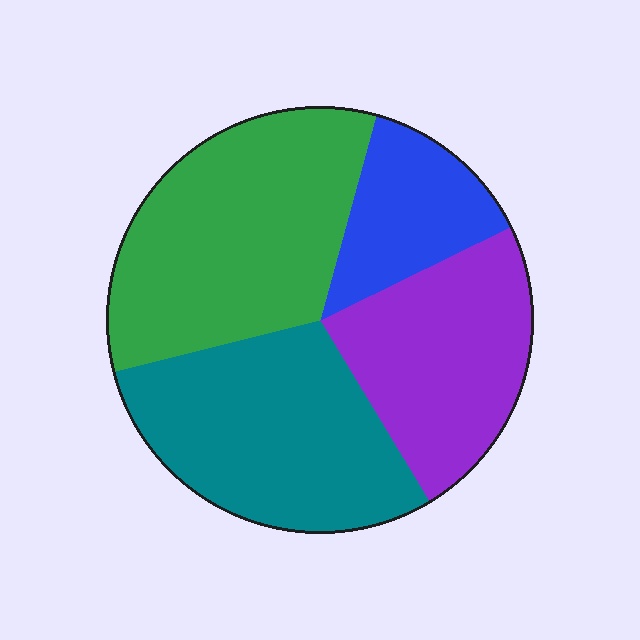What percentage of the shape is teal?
Teal takes up about one third (1/3) of the shape.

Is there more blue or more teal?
Teal.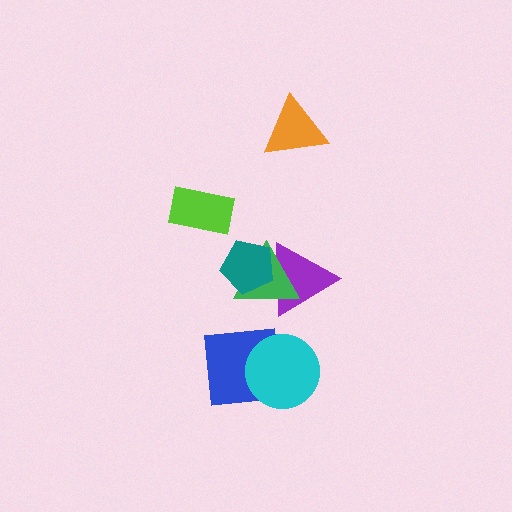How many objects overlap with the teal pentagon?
2 objects overlap with the teal pentagon.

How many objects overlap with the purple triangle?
2 objects overlap with the purple triangle.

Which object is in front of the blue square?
The cyan circle is in front of the blue square.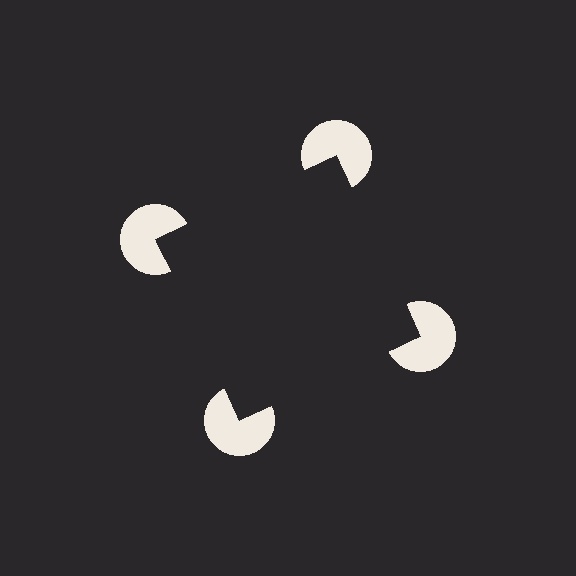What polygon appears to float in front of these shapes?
An illusory square — its edges are inferred from the aligned wedge cuts in the pac-man discs, not physically drawn.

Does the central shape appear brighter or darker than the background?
It typically appears slightly darker than the background, even though no actual brightness change is drawn.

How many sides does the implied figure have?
4 sides.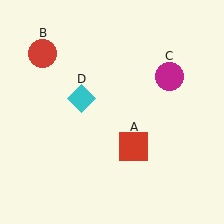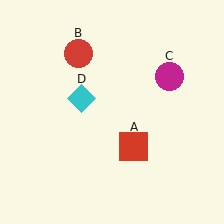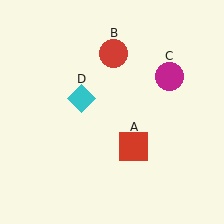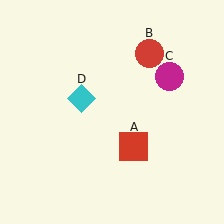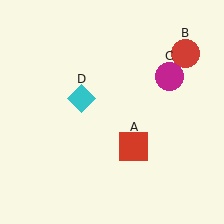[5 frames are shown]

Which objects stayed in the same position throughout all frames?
Red square (object A) and magenta circle (object C) and cyan diamond (object D) remained stationary.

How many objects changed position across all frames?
1 object changed position: red circle (object B).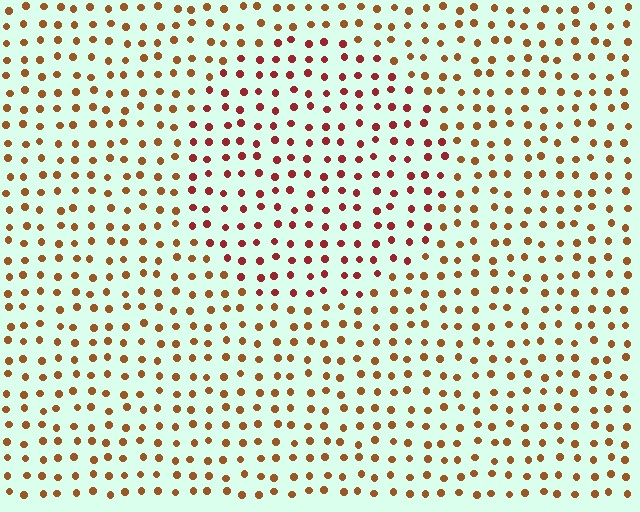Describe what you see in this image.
The image is filled with small brown elements in a uniform arrangement. A circle-shaped region is visible where the elements are tinted to a slightly different hue, forming a subtle color boundary.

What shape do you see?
I see a circle.